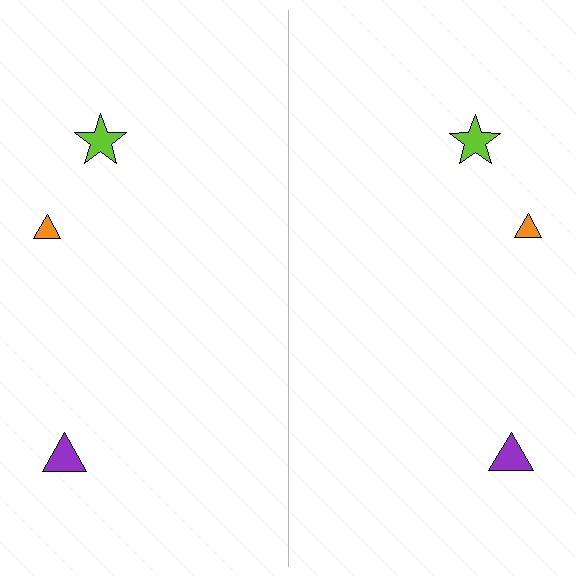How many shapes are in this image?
There are 6 shapes in this image.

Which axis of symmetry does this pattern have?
The pattern has a vertical axis of symmetry running through the center of the image.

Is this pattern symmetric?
Yes, this pattern has bilateral (reflection) symmetry.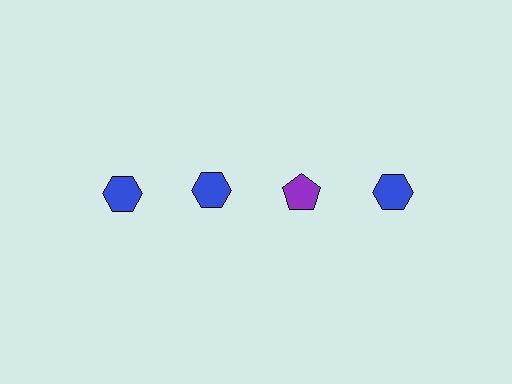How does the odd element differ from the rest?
It differs in both color (purple instead of blue) and shape (pentagon instead of hexagon).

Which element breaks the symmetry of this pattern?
The purple pentagon in the top row, center column breaks the symmetry. All other shapes are blue hexagons.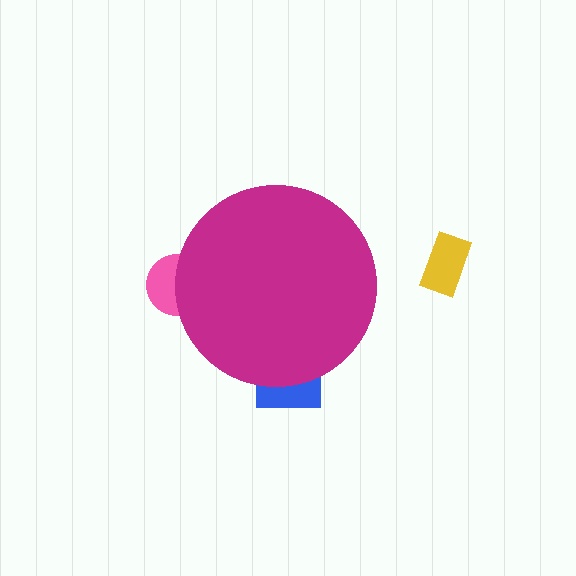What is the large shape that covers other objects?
A magenta circle.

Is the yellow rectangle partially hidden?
No, the yellow rectangle is fully visible.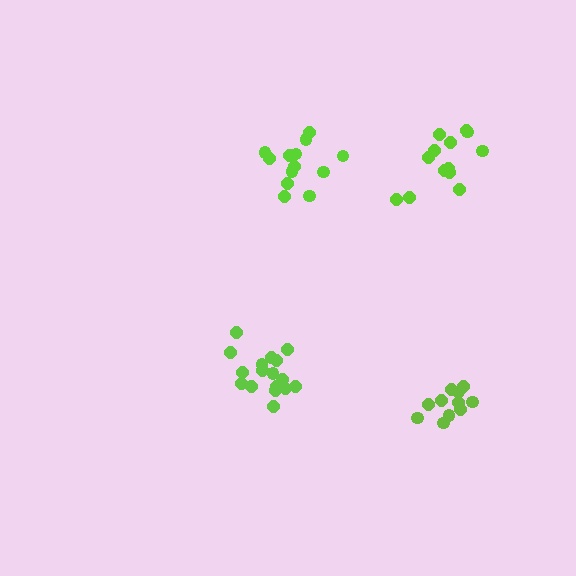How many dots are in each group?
Group 1: 17 dots, Group 2: 11 dots, Group 3: 13 dots, Group 4: 13 dots (54 total).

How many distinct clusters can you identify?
There are 4 distinct clusters.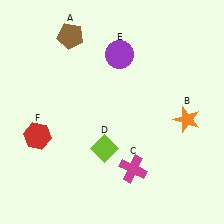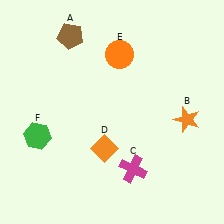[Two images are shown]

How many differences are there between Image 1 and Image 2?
There are 3 differences between the two images.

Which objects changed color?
D changed from lime to orange. E changed from purple to orange. F changed from red to green.